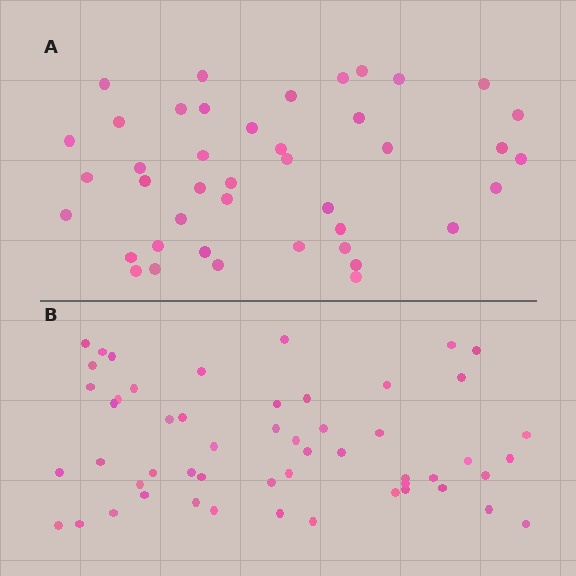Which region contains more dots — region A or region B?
Region B (the bottom region) has more dots.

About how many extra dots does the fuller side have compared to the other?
Region B has roughly 12 or so more dots than region A.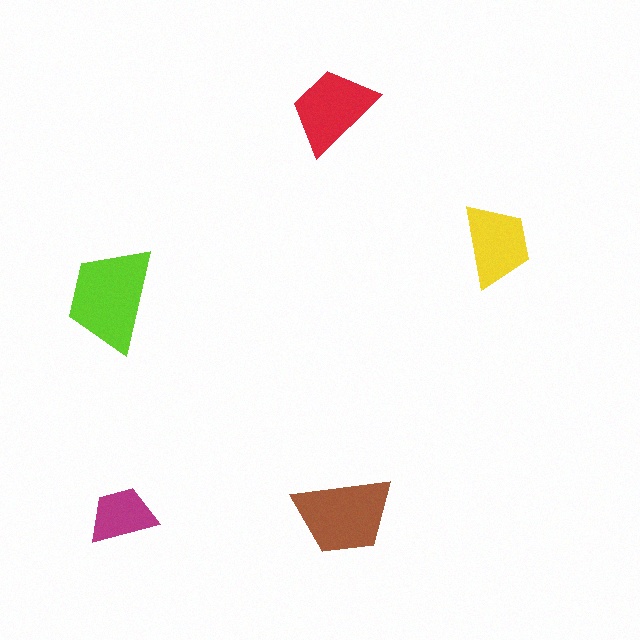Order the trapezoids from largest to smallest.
the lime one, the brown one, the red one, the yellow one, the magenta one.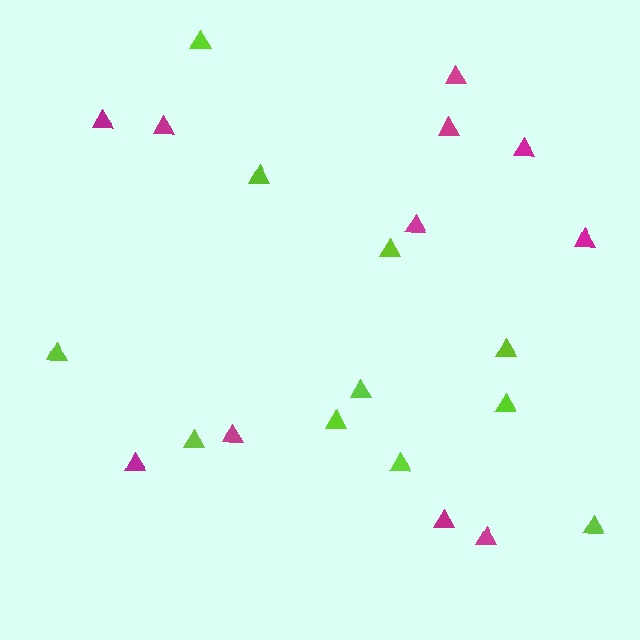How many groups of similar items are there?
There are 2 groups: one group of lime triangles (11) and one group of magenta triangles (11).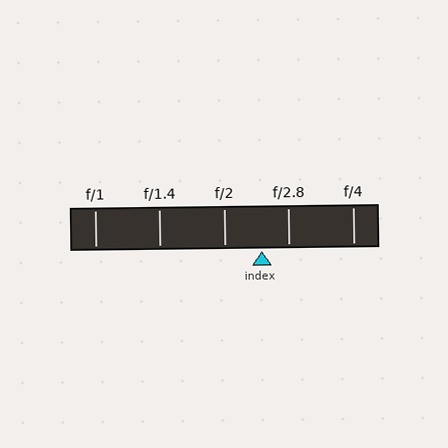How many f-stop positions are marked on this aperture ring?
There are 5 f-stop positions marked.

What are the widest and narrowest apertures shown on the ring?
The widest aperture shown is f/1 and the narrowest is f/4.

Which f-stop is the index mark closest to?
The index mark is closest to f/2.8.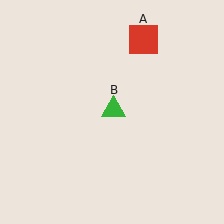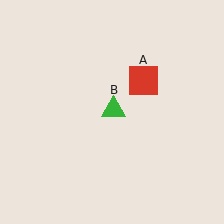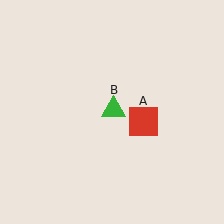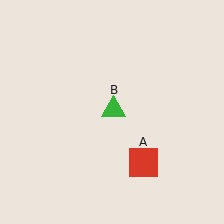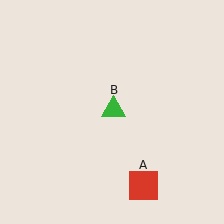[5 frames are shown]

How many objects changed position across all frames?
1 object changed position: red square (object A).